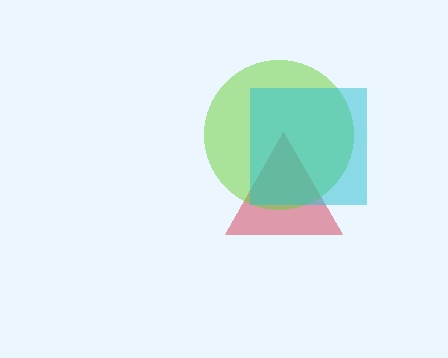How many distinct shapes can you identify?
There are 3 distinct shapes: a red triangle, a lime circle, a cyan square.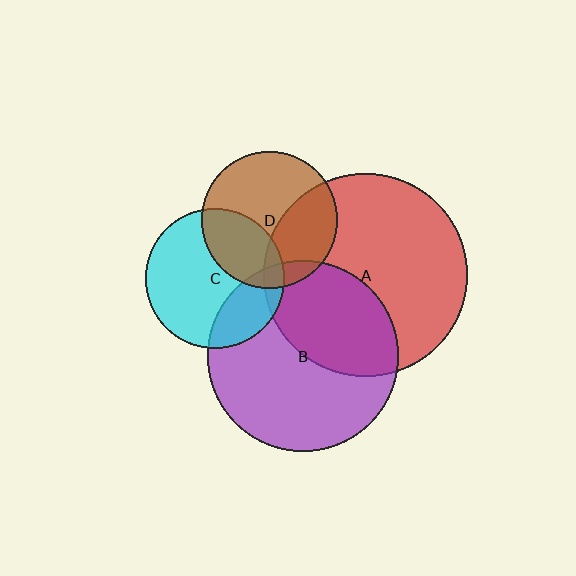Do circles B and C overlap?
Yes.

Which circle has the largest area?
Circle A (red).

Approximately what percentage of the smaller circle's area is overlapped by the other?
Approximately 25%.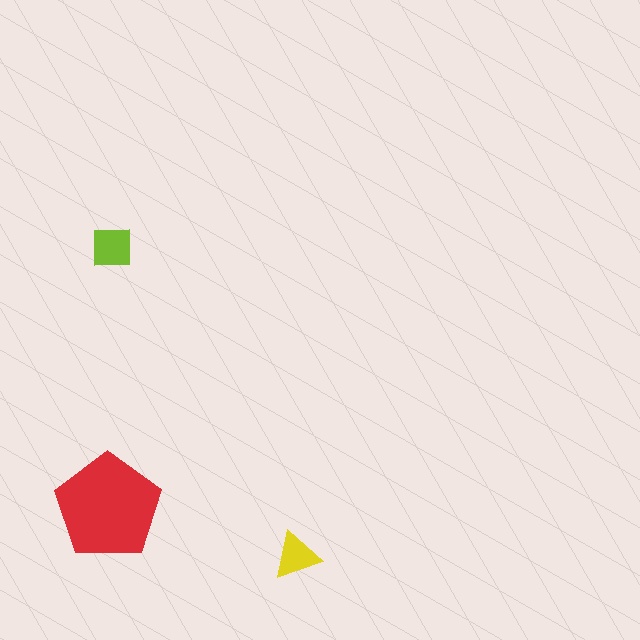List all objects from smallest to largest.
The yellow triangle, the lime square, the red pentagon.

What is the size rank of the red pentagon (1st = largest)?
1st.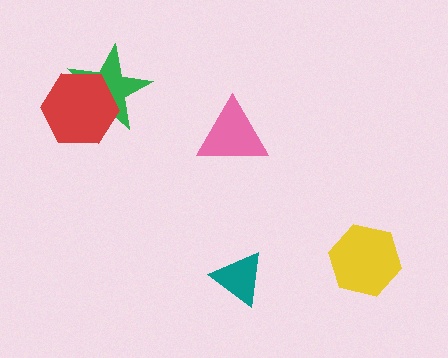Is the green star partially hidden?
Yes, it is partially covered by another shape.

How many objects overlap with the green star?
1 object overlaps with the green star.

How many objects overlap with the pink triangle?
0 objects overlap with the pink triangle.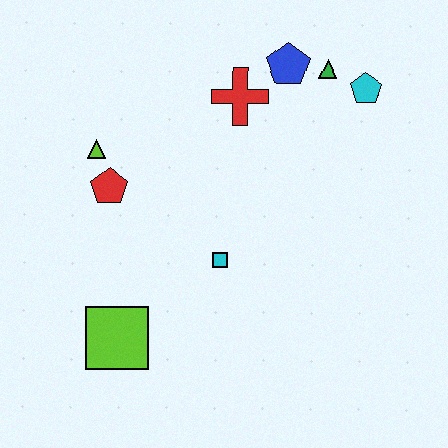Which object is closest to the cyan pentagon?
The green triangle is closest to the cyan pentagon.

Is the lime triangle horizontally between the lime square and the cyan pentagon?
No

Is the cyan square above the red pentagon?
No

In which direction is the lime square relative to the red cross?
The lime square is below the red cross.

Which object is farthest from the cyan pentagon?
The lime square is farthest from the cyan pentagon.